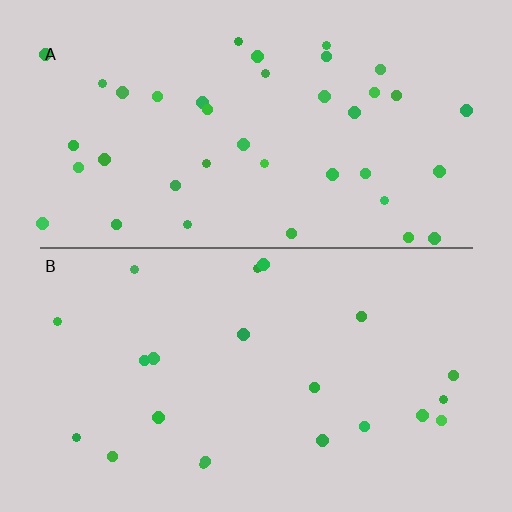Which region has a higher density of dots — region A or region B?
A (the top).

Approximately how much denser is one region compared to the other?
Approximately 1.9× — region A over region B.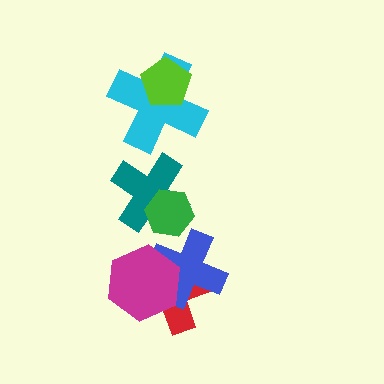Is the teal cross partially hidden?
Yes, it is partially covered by another shape.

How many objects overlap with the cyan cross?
1 object overlaps with the cyan cross.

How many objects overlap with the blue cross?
2 objects overlap with the blue cross.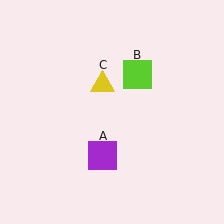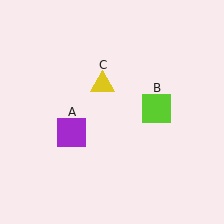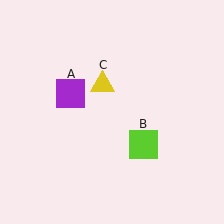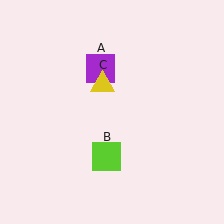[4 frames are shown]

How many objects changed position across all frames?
2 objects changed position: purple square (object A), lime square (object B).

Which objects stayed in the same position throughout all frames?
Yellow triangle (object C) remained stationary.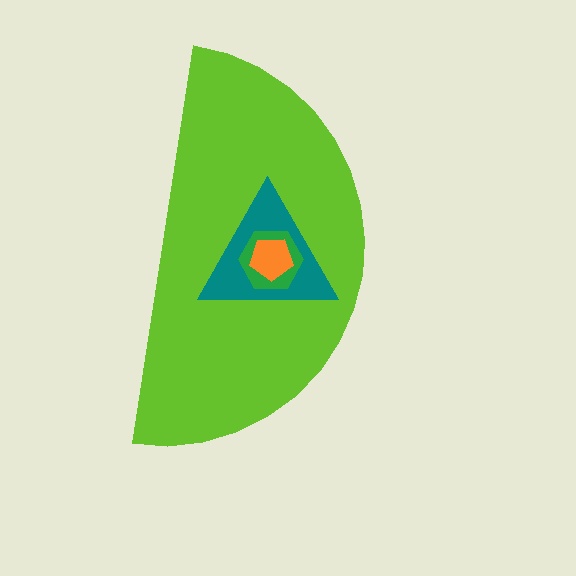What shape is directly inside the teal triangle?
The green hexagon.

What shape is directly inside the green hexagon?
The orange pentagon.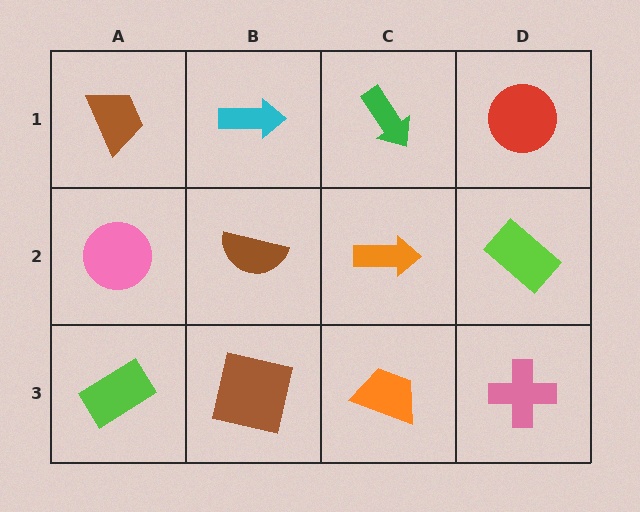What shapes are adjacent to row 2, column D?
A red circle (row 1, column D), a pink cross (row 3, column D), an orange arrow (row 2, column C).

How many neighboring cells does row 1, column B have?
3.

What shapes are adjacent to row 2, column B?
A cyan arrow (row 1, column B), a brown square (row 3, column B), a pink circle (row 2, column A), an orange arrow (row 2, column C).